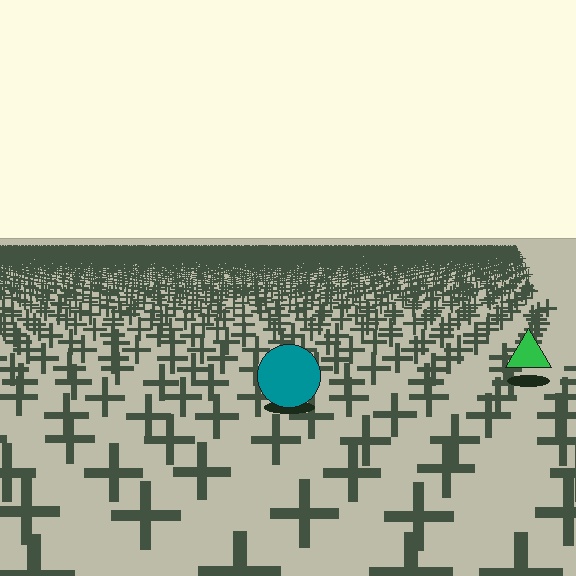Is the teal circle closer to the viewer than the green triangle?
Yes. The teal circle is closer — you can tell from the texture gradient: the ground texture is coarser near it.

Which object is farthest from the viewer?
The green triangle is farthest from the viewer. It appears smaller and the ground texture around it is denser.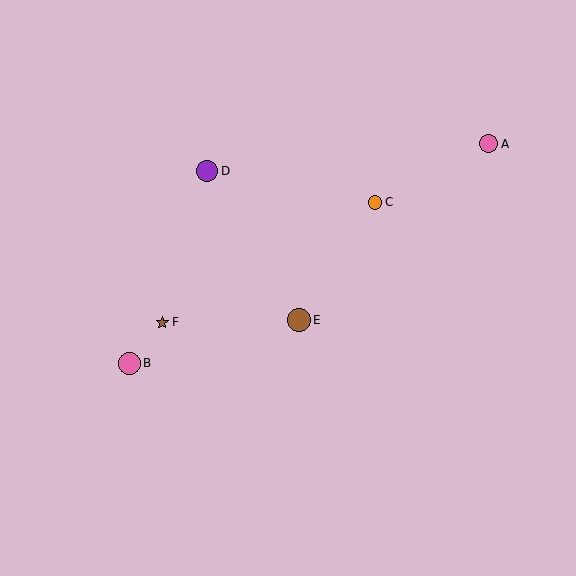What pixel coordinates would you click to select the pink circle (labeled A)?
Click at (489, 144) to select the pink circle A.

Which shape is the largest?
The brown circle (labeled E) is the largest.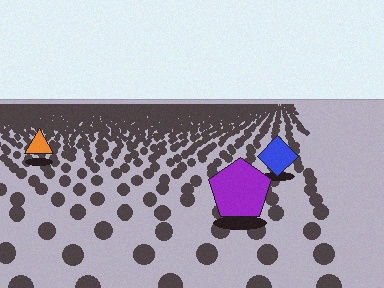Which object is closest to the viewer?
The purple pentagon is closest. The texture marks near it are larger and more spread out.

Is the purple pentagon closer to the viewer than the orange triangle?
Yes. The purple pentagon is closer — you can tell from the texture gradient: the ground texture is coarser near it.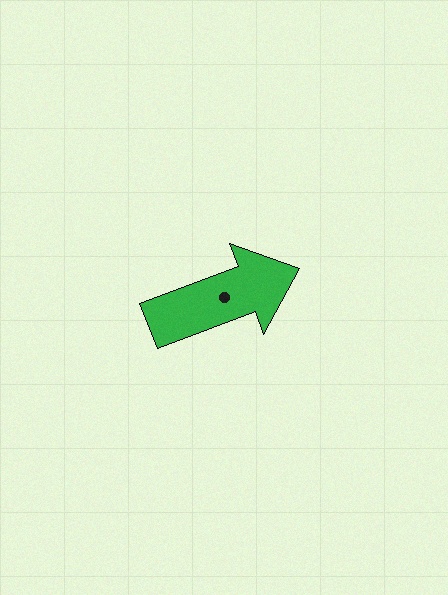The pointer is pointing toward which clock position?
Roughly 2 o'clock.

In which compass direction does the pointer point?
East.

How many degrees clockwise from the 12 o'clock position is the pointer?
Approximately 69 degrees.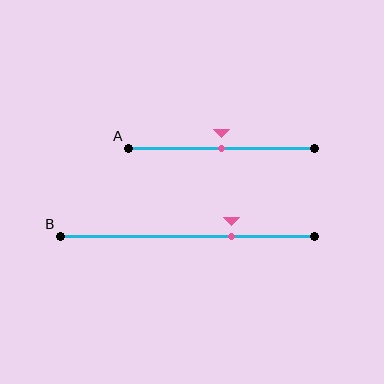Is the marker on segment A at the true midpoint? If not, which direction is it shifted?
Yes, the marker on segment A is at the true midpoint.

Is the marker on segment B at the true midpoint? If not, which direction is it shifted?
No, the marker on segment B is shifted to the right by about 17% of the segment length.